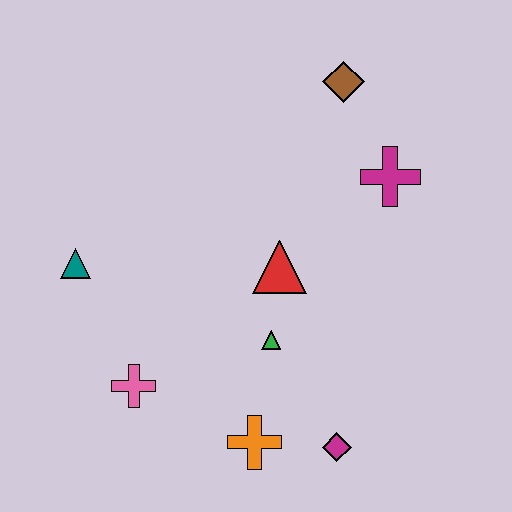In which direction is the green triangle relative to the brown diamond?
The green triangle is below the brown diamond.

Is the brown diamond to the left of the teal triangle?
No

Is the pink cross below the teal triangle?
Yes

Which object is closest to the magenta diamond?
The orange cross is closest to the magenta diamond.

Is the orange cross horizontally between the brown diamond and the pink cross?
Yes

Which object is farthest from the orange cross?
The brown diamond is farthest from the orange cross.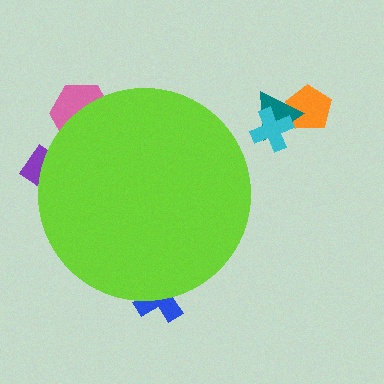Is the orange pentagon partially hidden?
No, the orange pentagon is fully visible.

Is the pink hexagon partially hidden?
Yes, the pink hexagon is partially hidden behind the lime circle.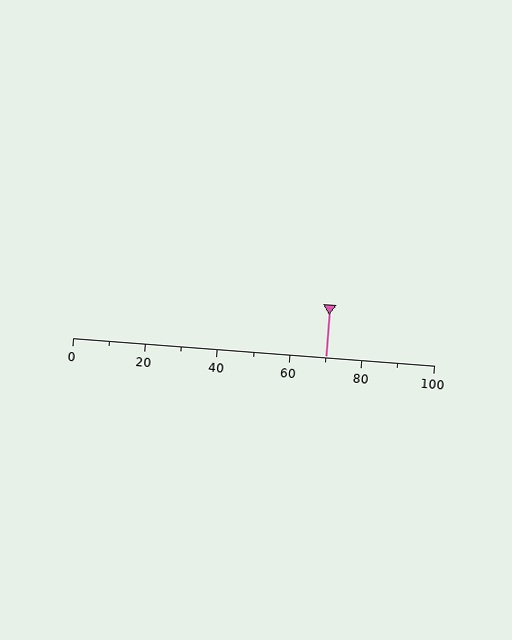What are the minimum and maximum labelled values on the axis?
The axis runs from 0 to 100.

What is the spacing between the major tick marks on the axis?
The major ticks are spaced 20 apart.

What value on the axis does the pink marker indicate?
The marker indicates approximately 70.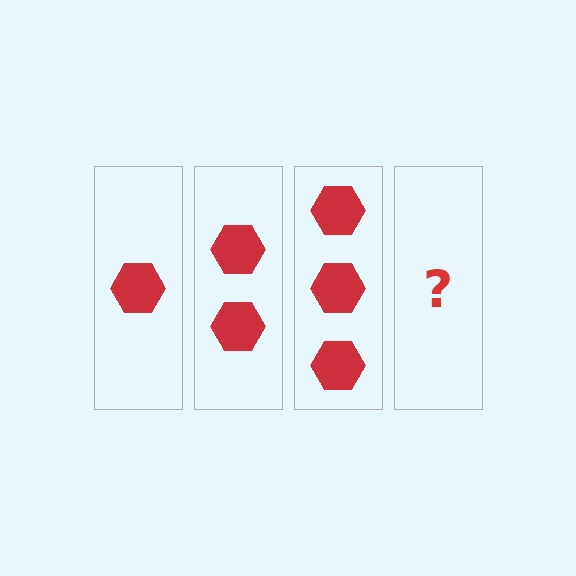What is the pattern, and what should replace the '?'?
The pattern is that each step adds one more hexagon. The '?' should be 4 hexagons.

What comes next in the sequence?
The next element should be 4 hexagons.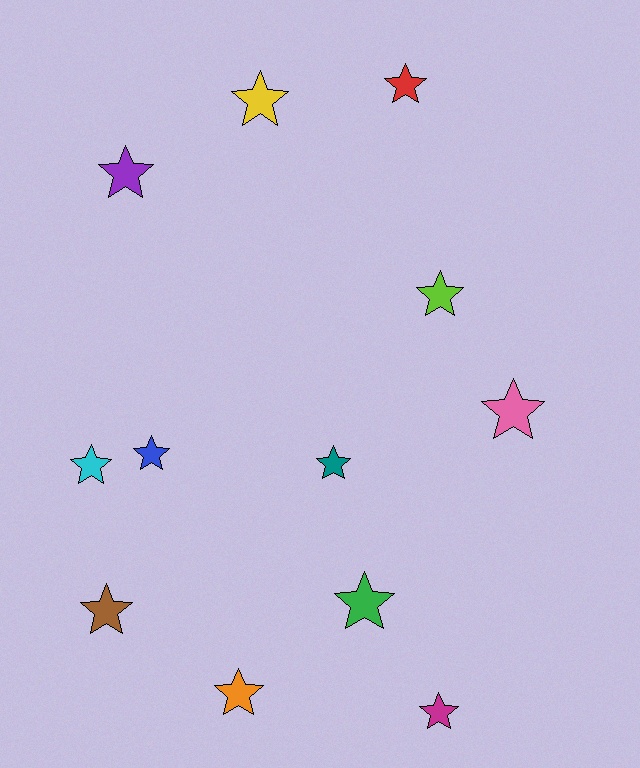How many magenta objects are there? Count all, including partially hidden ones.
There is 1 magenta object.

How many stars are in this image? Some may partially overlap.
There are 12 stars.